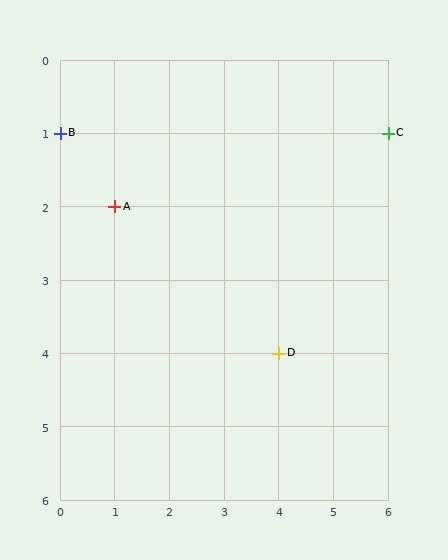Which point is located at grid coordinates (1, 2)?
Point A is at (1, 2).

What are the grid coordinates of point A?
Point A is at grid coordinates (1, 2).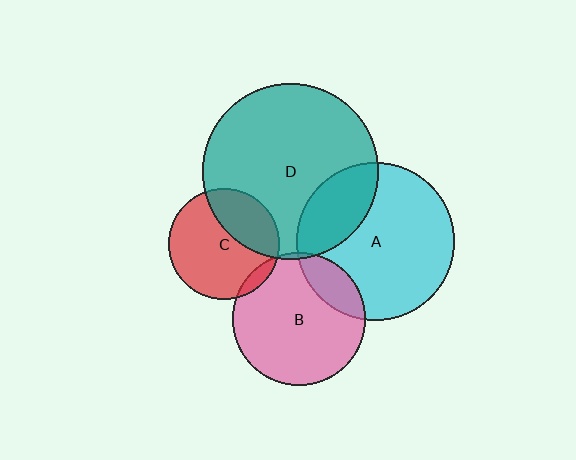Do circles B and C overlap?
Yes.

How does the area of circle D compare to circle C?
Approximately 2.5 times.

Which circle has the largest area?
Circle D (teal).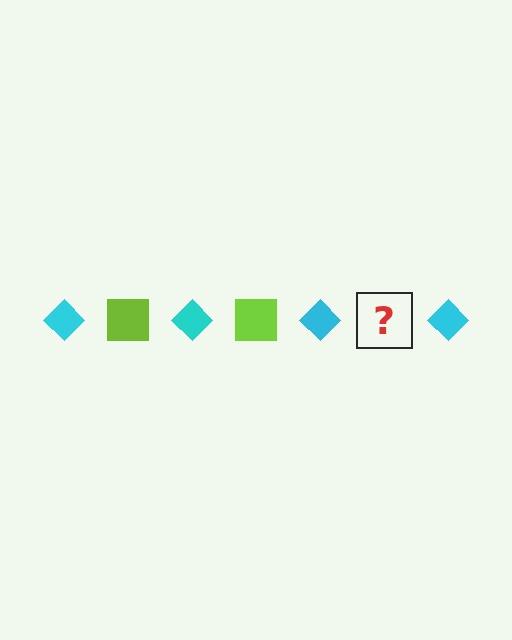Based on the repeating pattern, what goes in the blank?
The blank should be a lime square.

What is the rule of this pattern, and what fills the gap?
The rule is that the pattern alternates between cyan diamond and lime square. The gap should be filled with a lime square.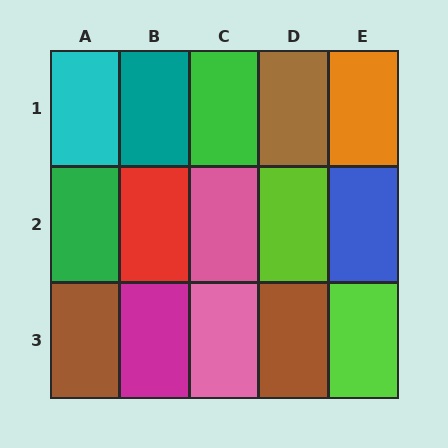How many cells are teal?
1 cell is teal.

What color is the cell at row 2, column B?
Red.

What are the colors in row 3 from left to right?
Brown, magenta, pink, brown, lime.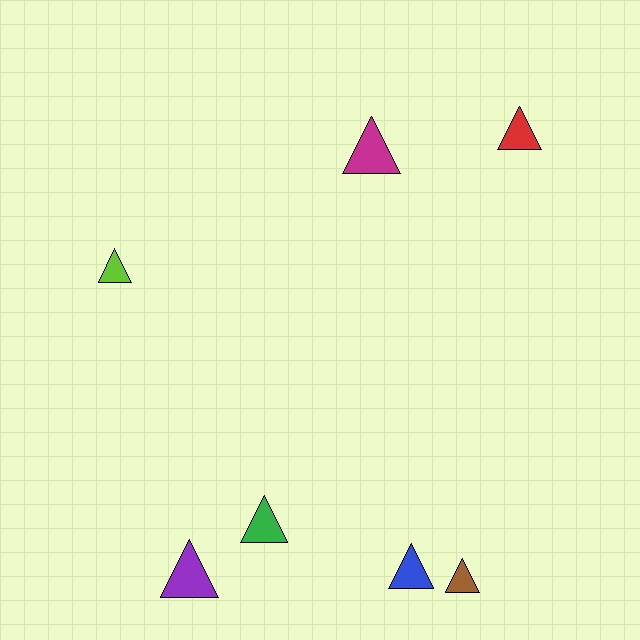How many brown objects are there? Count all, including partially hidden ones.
There is 1 brown object.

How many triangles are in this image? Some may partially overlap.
There are 7 triangles.